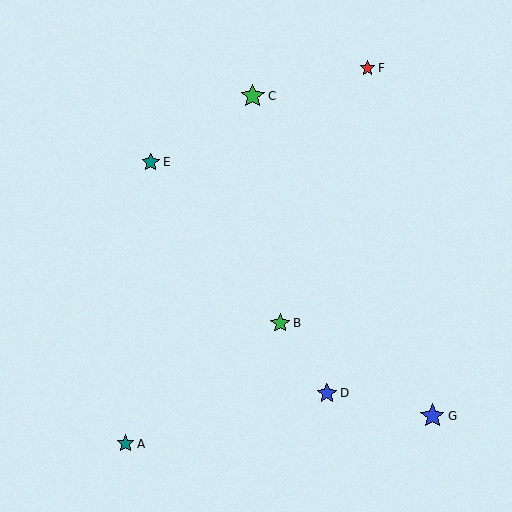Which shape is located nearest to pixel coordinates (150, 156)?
The teal star (labeled E) at (151, 162) is nearest to that location.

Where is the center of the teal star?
The center of the teal star is at (151, 162).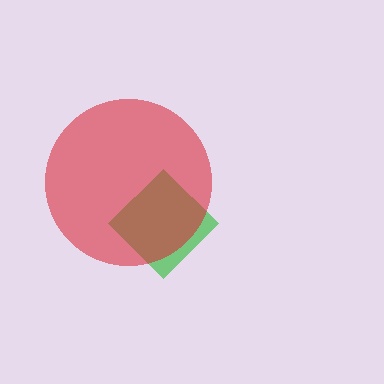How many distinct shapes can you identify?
There are 2 distinct shapes: a green diamond, a red circle.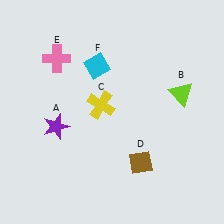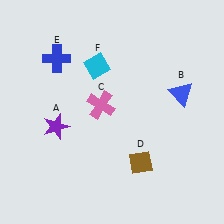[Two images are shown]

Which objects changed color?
B changed from lime to blue. C changed from yellow to pink. E changed from pink to blue.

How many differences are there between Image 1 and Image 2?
There are 3 differences between the two images.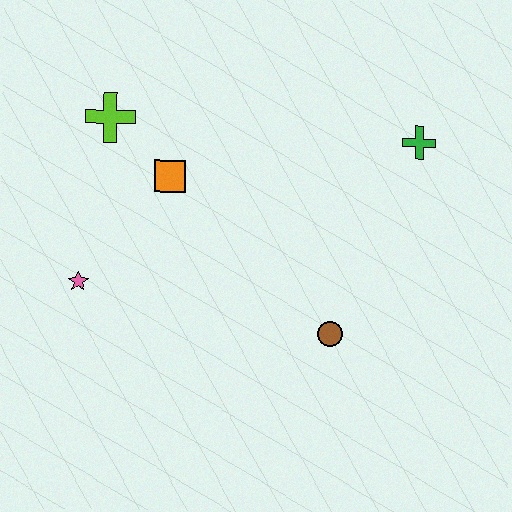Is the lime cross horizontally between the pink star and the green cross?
Yes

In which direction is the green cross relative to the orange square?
The green cross is to the right of the orange square.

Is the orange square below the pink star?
No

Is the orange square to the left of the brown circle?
Yes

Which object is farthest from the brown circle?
The lime cross is farthest from the brown circle.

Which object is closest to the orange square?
The lime cross is closest to the orange square.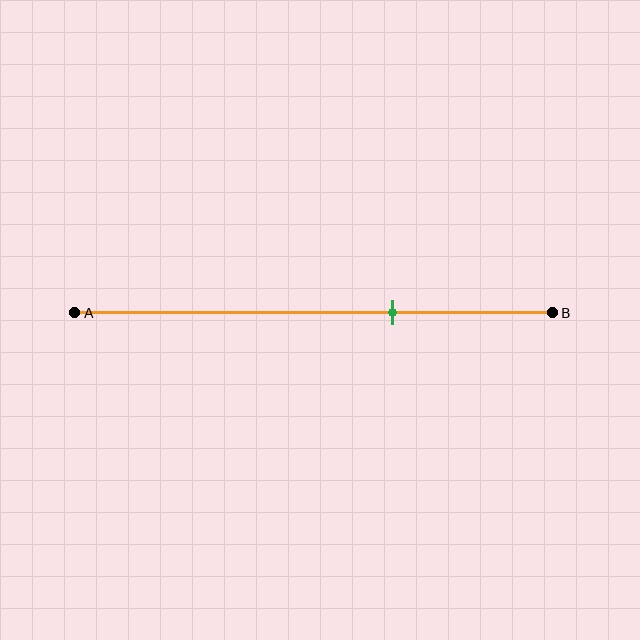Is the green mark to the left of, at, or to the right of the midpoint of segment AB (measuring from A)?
The green mark is to the right of the midpoint of segment AB.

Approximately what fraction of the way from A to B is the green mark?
The green mark is approximately 65% of the way from A to B.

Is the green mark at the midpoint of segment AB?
No, the mark is at about 65% from A, not at the 50% midpoint.